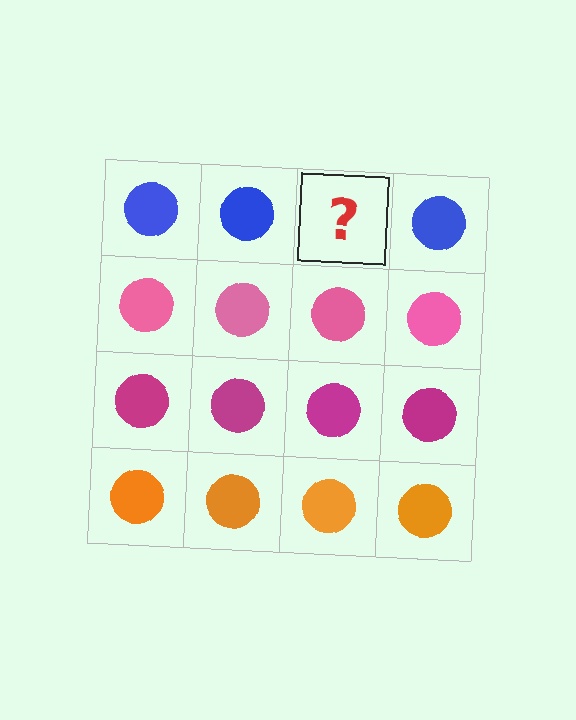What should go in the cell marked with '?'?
The missing cell should contain a blue circle.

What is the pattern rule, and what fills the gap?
The rule is that each row has a consistent color. The gap should be filled with a blue circle.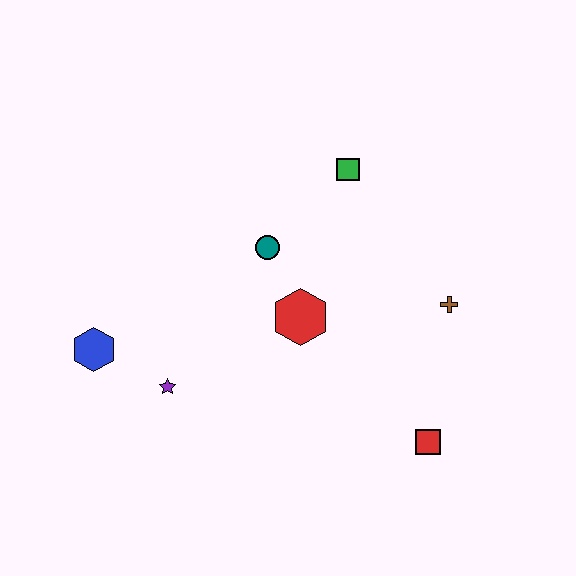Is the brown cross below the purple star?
No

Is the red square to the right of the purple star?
Yes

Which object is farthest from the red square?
The blue hexagon is farthest from the red square.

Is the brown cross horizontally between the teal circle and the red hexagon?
No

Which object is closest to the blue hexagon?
The purple star is closest to the blue hexagon.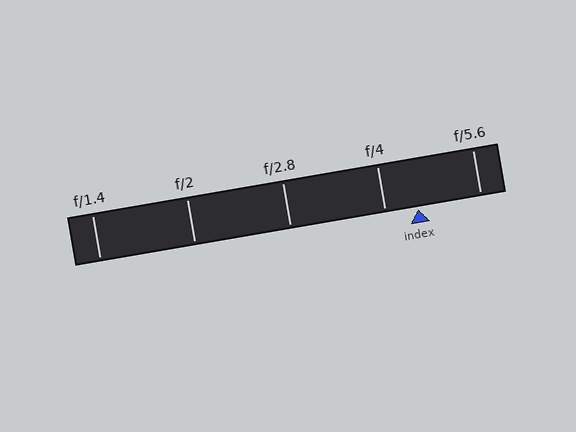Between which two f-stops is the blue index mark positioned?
The index mark is between f/4 and f/5.6.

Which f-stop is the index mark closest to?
The index mark is closest to f/4.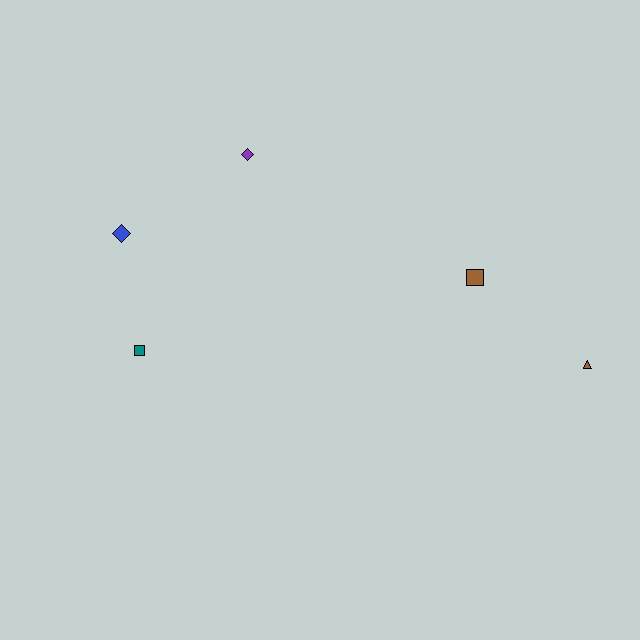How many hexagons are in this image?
There are no hexagons.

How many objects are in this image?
There are 5 objects.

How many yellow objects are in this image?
There are no yellow objects.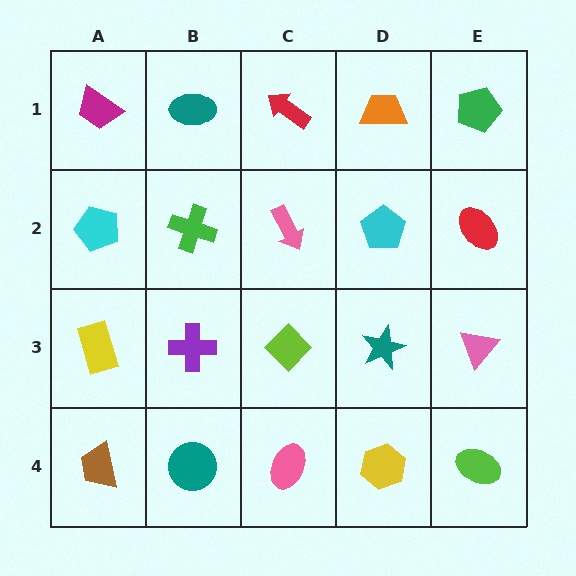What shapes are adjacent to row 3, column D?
A cyan pentagon (row 2, column D), a yellow hexagon (row 4, column D), a lime diamond (row 3, column C), a pink triangle (row 3, column E).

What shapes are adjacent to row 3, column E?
A red ellipse (row 2, column E), a lime ellipse (row 4, column E), a teal star (row 3, column D).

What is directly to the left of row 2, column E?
A cyan pentagon.